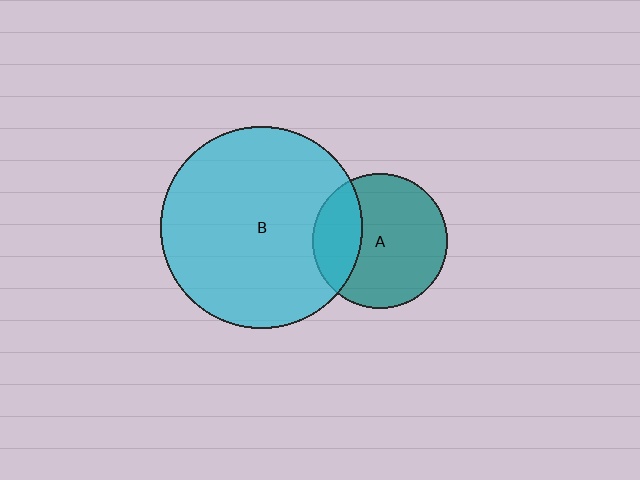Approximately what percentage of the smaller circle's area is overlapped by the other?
Approximately 25%.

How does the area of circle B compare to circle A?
Approximately 2.2 times.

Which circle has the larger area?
Circle B (cyan).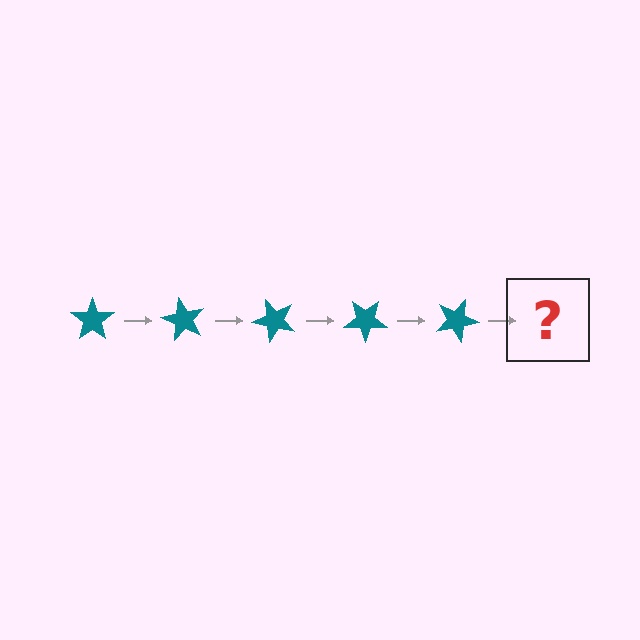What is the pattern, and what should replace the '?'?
The pattern is that the star rotates 60 degrees each step. The '?' should be a teal star rotated 300 degrees.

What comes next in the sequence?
The next element should be a teal star rotated 300 degrees.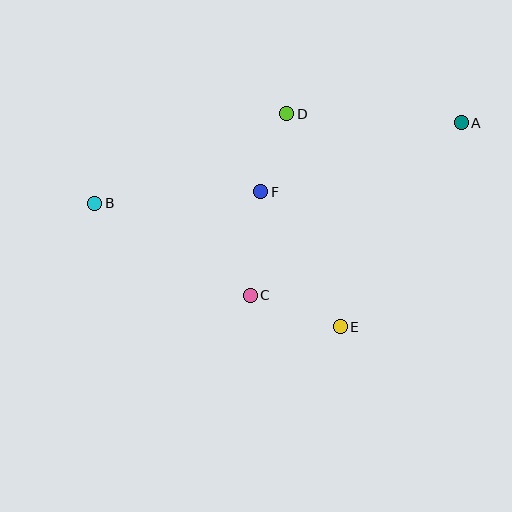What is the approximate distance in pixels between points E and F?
The distance between E and F is approximately 157 pixels.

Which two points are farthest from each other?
Points A and B are farthest from each other.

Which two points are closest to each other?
Points D and F are closest to each other.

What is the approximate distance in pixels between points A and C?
The distance between A and C is approximately 272 pixels.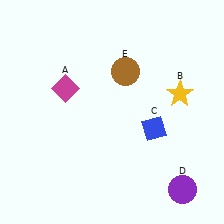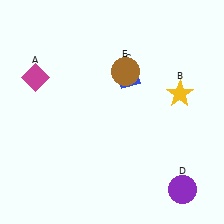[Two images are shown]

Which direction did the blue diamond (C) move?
The blue diamond (C) moved up.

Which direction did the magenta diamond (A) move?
The magenta diamond (A) moved left.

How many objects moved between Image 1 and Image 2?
2 objects moved between the two images.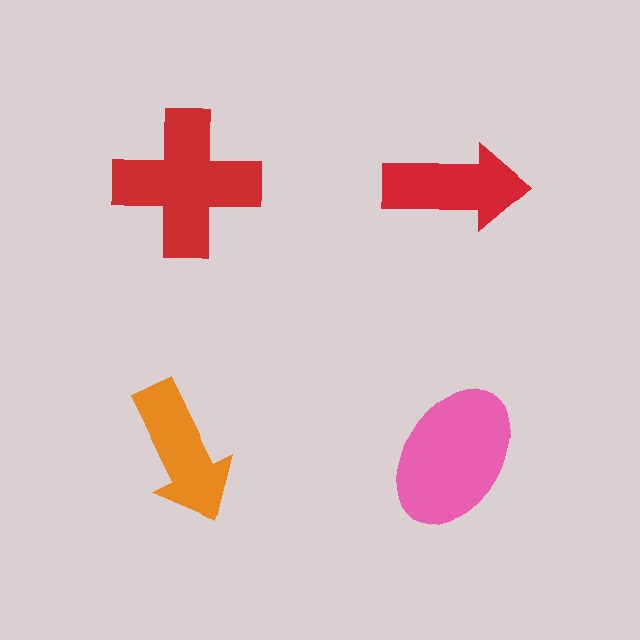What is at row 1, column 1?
A red cross.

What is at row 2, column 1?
An orange arrow.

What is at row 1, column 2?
A red arrow.